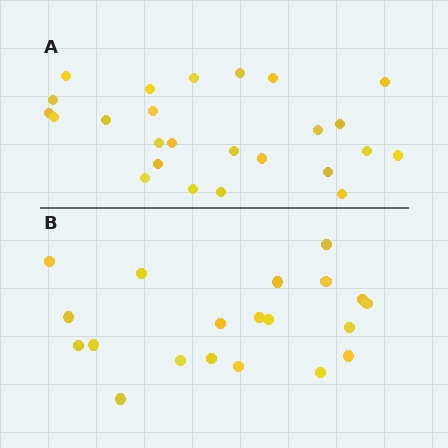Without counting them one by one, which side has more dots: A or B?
Region A (the top region) has more dots.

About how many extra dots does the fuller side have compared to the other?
Region A has about 5 more dots than region B.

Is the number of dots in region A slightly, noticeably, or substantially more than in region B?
Region A has noticeably more, but not dramatically so. The ratio is roughly 1.2 to 1.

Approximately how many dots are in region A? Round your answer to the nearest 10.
About 20 dots. (The exact count is 25, which rounds to 20.)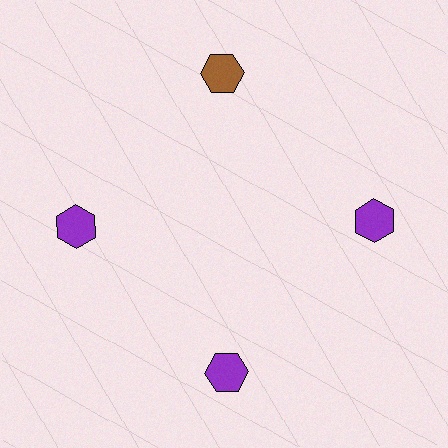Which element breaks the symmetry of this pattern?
The brown hexagon at roughly the 12 o'clock position breaks the symmetry. All other shapes are purple hexagons.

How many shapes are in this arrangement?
There are 4 shapes arranged in a ring pattern.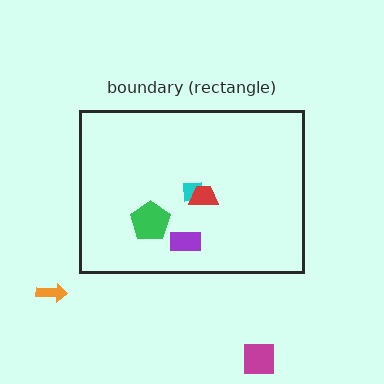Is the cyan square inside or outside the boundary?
Inside.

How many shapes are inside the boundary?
4 inside, 2 outside.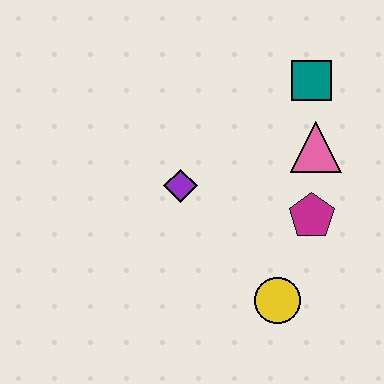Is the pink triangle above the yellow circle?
Yes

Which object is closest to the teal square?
The pink triangle is closest to the teal square.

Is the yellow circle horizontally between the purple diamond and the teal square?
Yes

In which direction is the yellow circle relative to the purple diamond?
The yellow circle is below the purple diamond.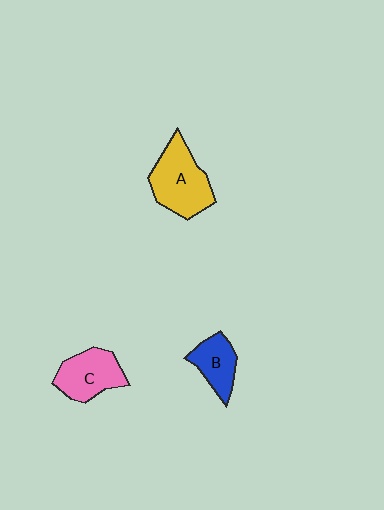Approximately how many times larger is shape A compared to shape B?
Approximately 1.7 times.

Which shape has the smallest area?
Shape B (blue).